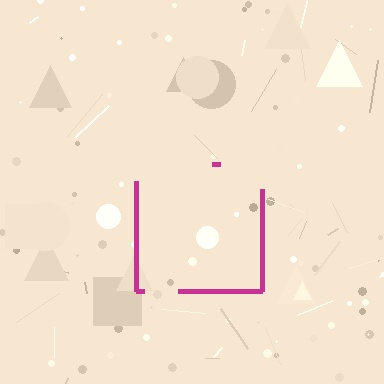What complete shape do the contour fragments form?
The contour fragments form a square.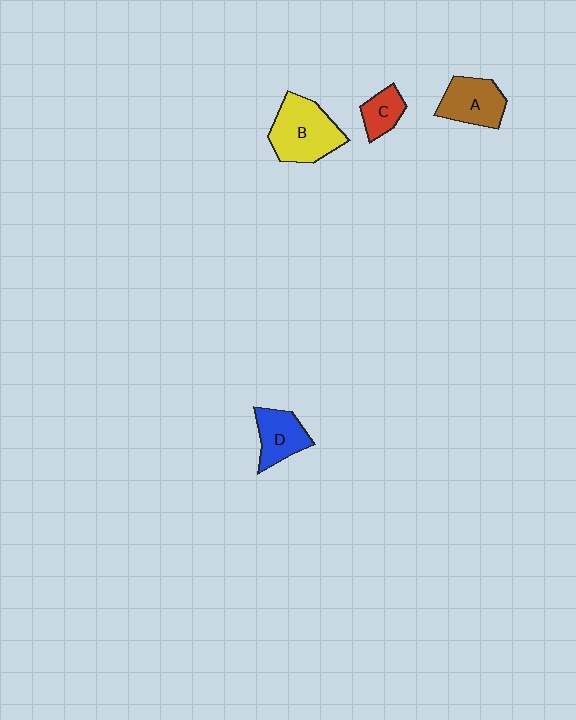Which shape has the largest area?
Shape B (yellow).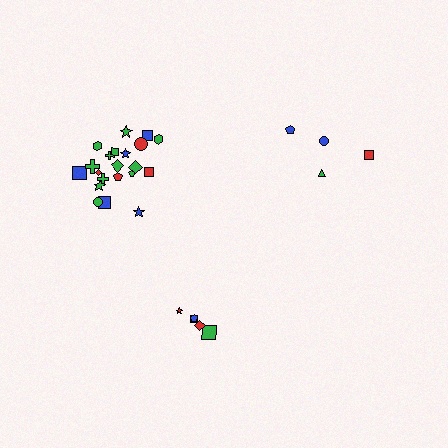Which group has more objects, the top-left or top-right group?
The top-left group.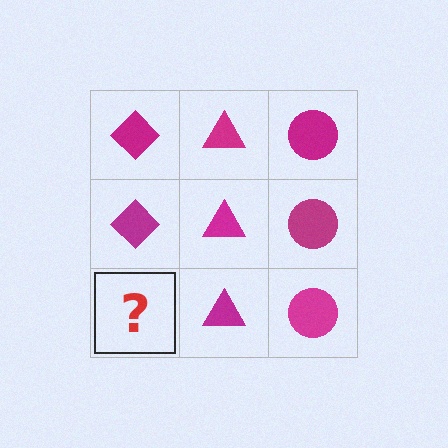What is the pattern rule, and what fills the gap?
The rule is that each column has a consistent shape. The gap should be filled with a magenta diamond.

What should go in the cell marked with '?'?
The missing cell should contain a magenta diamond.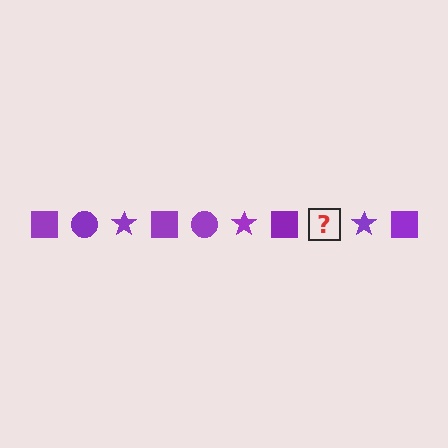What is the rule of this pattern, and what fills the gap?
The rule is that the pattern cycles through square, circle, star shapes in purple. The gap should be filled with a purple circle.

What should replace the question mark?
The question mark should be replaced with a purple circle.